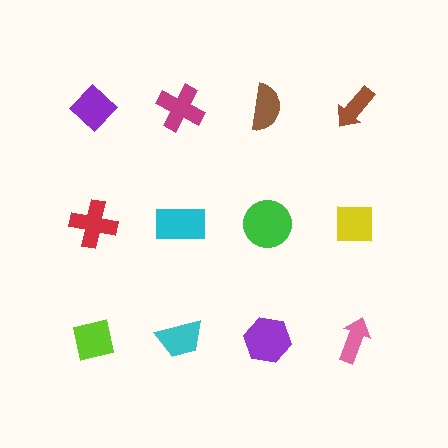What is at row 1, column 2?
A magenta cross.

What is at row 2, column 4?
A yellow square.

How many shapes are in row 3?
4 shapes.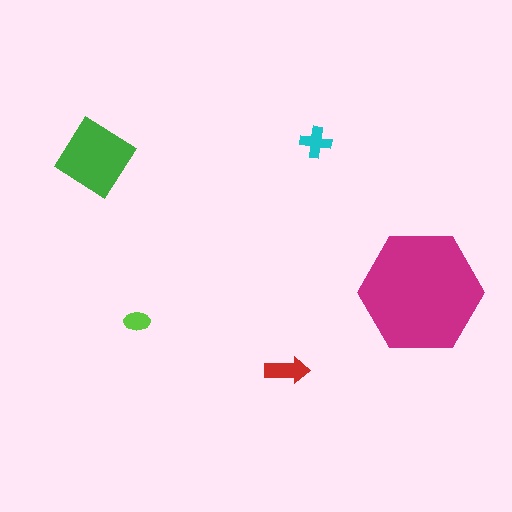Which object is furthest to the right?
The magenta hexagon is rightmost.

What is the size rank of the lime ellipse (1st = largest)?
5th.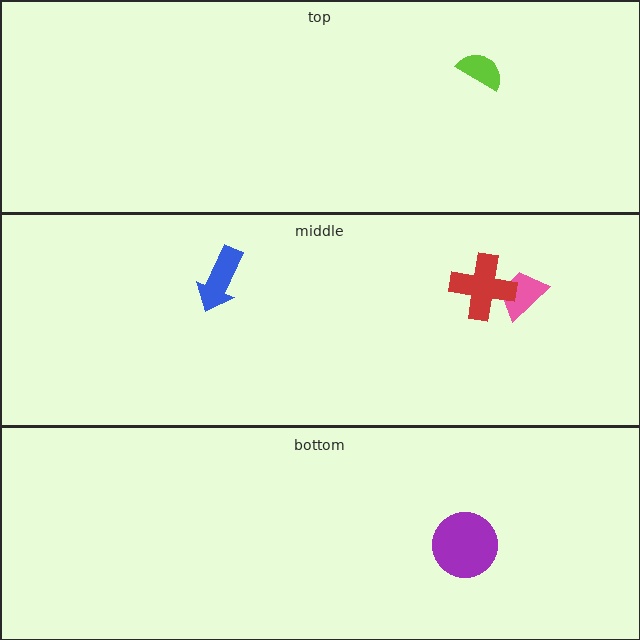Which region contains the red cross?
The middle region.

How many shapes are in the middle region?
3.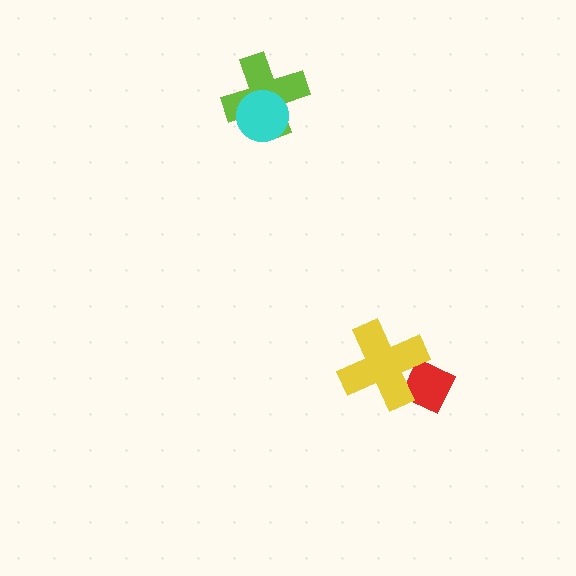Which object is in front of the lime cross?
The cyan circle is in front of the lime cross.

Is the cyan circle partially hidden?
No, no other shape covers it.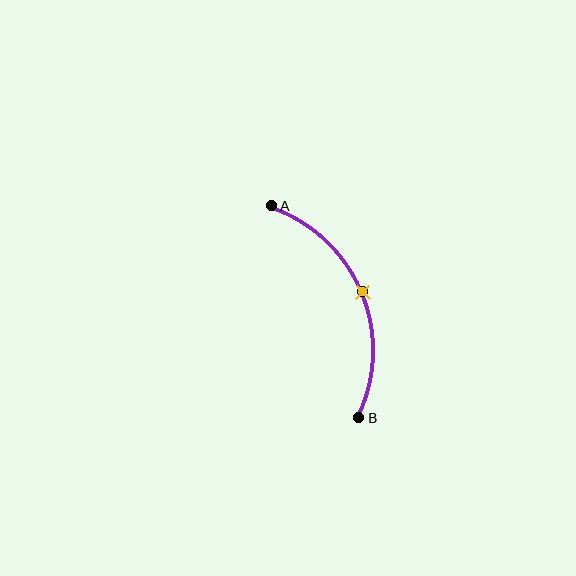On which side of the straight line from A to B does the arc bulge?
The arc bulges to the right of the straight line connecting A and B.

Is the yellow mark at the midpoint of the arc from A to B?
Yes. The yellow mark lies on the arc at equal arc-length from both A and B — it is the arc midpoint.